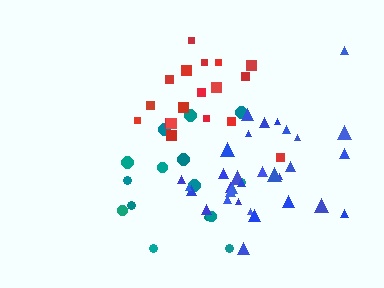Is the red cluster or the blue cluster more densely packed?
Red.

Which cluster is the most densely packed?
Red.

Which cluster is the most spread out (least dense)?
Teal.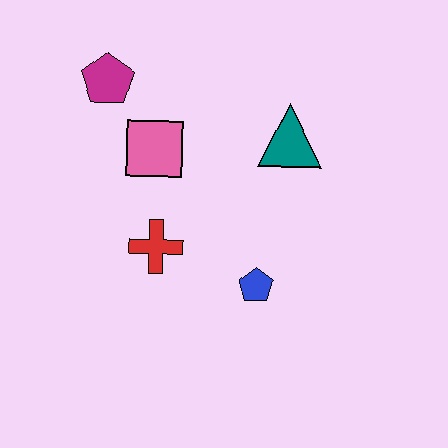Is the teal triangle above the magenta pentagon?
No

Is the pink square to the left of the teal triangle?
Yes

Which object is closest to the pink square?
The magenta pentagon is closest to the pink square.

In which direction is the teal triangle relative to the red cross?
The teal triangle is to the right of the red cross.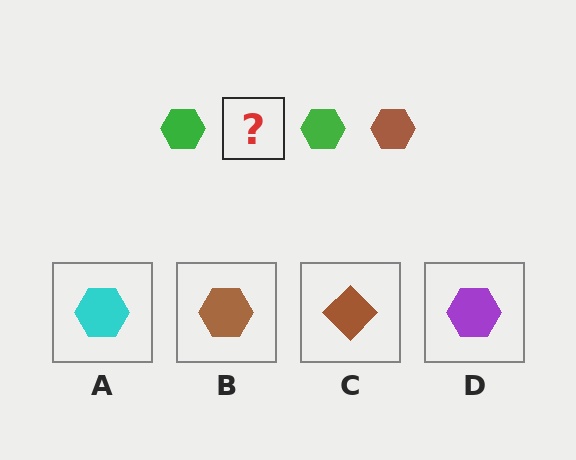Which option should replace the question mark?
Option B.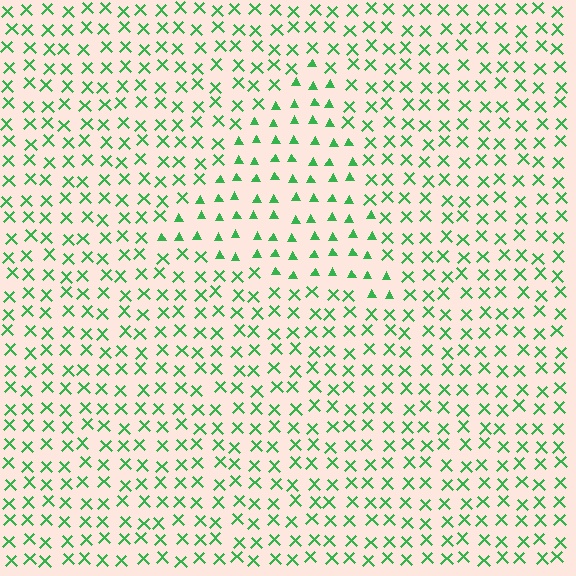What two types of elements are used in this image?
The image uses triangles inside the triangle region and X marks outside it.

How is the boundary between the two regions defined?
The boundary is defined by a change in element shape: triangles inside vs. X marks outside. All elements share the same color and spacing.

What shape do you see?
I see a triangle.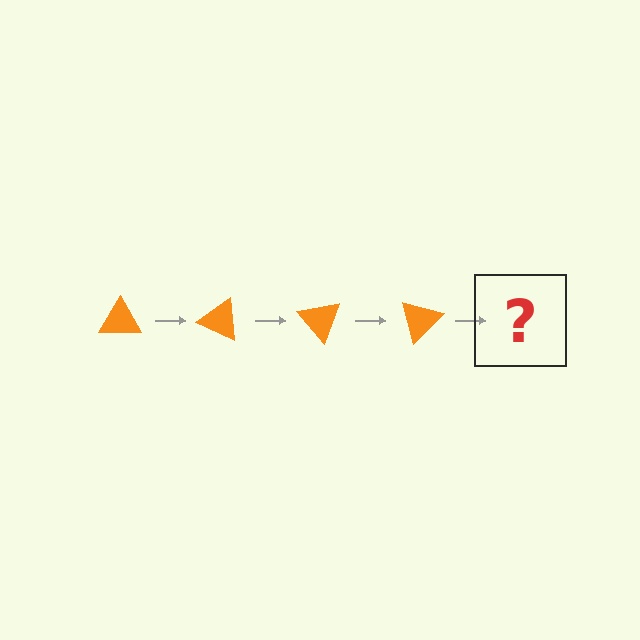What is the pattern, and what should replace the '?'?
The pattern is that the triangle rotates 25 degrees each step. The '?' should be an orange triangle rotated 100 degrees.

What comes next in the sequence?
The next element should be an orange triangle rotated 100 degrees.